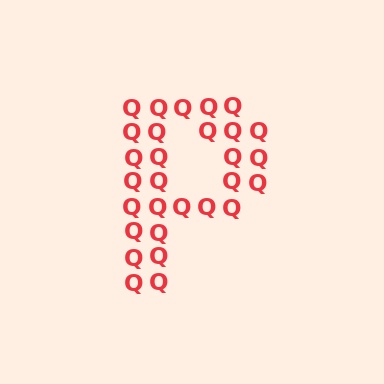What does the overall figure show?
The overall figure shows the letter P.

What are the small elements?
The small elements are letter Q's.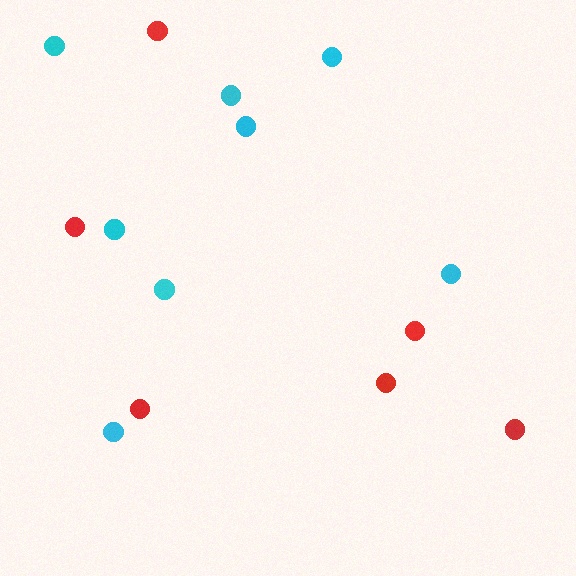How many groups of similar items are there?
There are 2 groups: one group of cyan circles (8) and one group of red circles (6).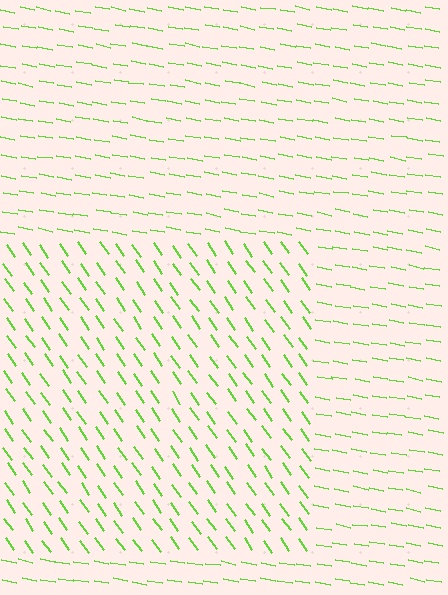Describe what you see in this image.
The image is filled with small lime line segments. A rectangle region in the image has lines oriented differently from the surrounding lines, creating a visible texture boundary.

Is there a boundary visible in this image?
Yes, there is a texture boundary formed by a change in line orientation.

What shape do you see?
I see a rectangle.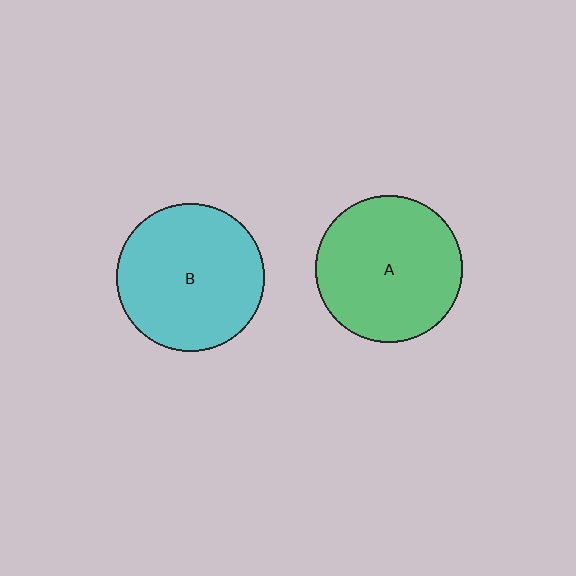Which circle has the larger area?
Circle B (cyan).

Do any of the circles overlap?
No, none of the circles overlap.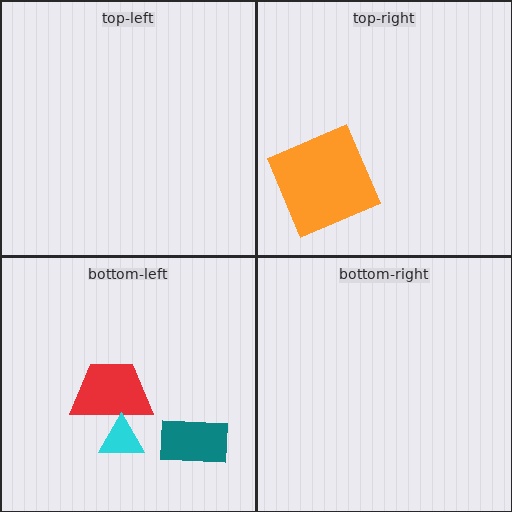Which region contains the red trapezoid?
The bottom-left region.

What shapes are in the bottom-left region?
The teal rectangle, the red trapezoid, the cyan triangle.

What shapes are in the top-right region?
The orange square.